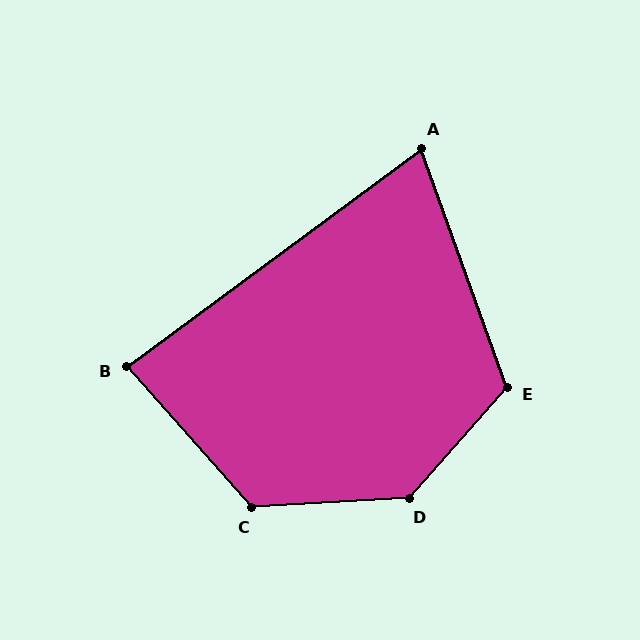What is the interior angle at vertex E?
Approximately 119 degrees (obtuse).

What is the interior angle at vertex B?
Approximately 85 degrees (acute).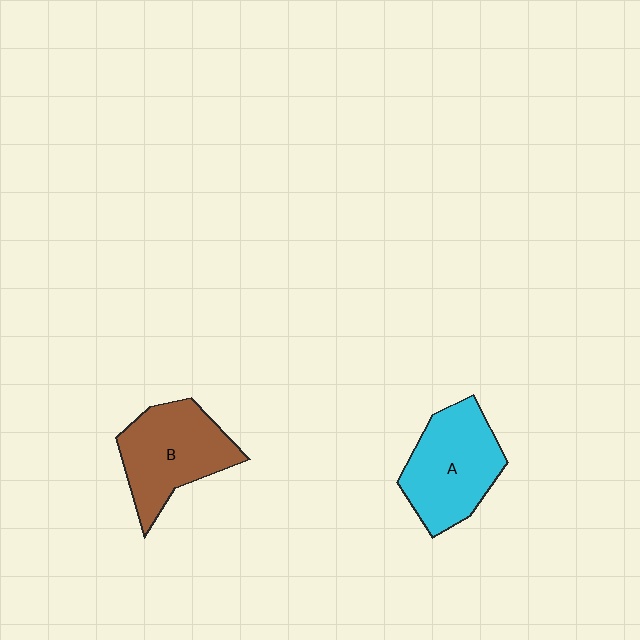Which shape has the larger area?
Shape A (cyan).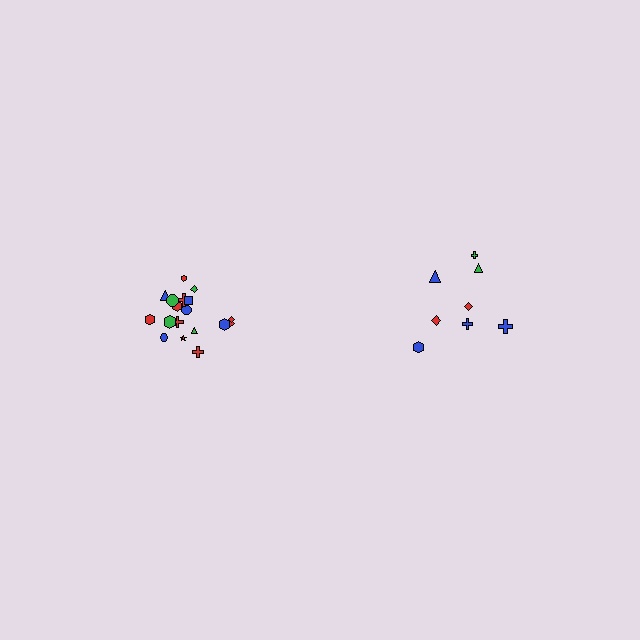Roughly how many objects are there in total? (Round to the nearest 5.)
Roughly 25 objects in total.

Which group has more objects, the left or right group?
The left group.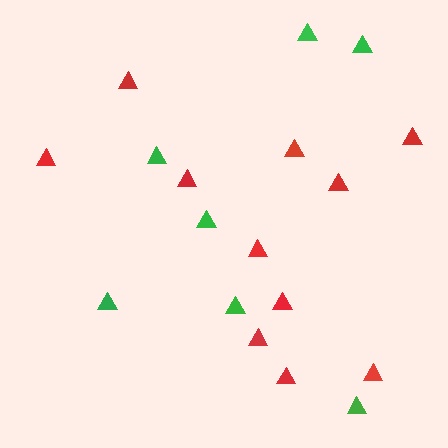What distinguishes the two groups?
There are 2 groups: one group of green triangles (7) and one group of red triangles (11).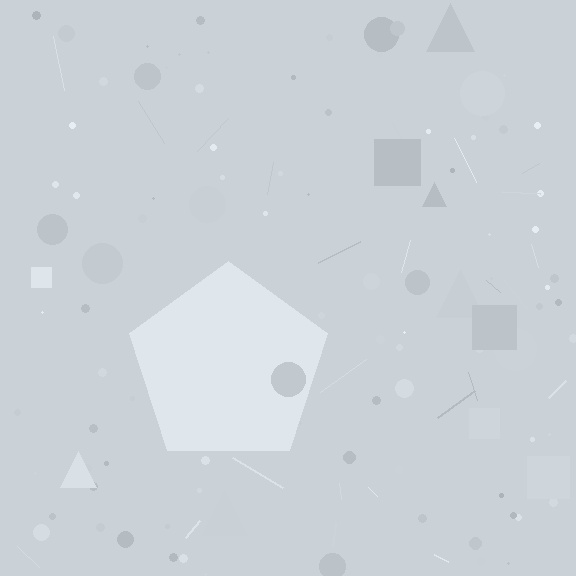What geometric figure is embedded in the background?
A pentagon is embedded in the background.